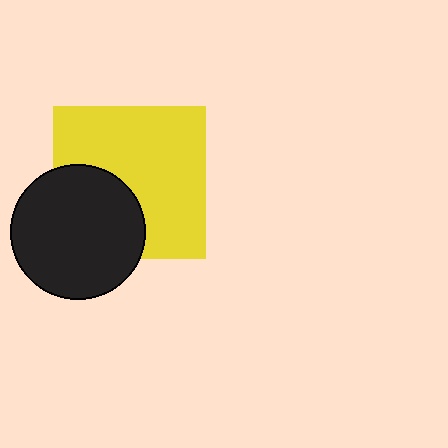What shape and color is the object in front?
The object in front is a black circle.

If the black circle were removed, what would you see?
You would see the complete yellow square.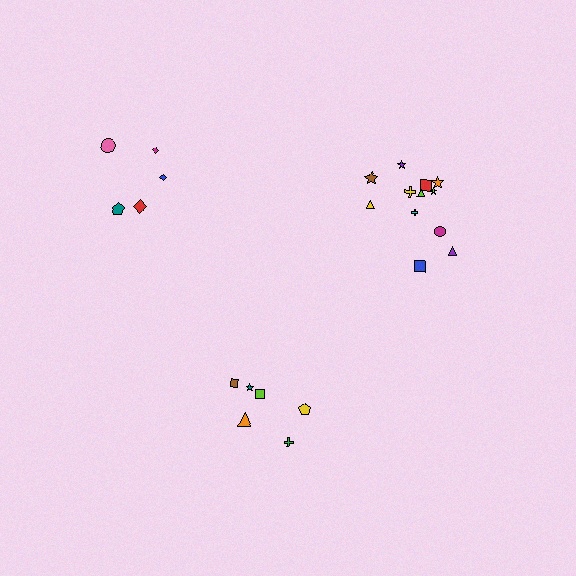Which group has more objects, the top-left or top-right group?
The top-right group.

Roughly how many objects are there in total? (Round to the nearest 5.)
Roughly 25 objects in total.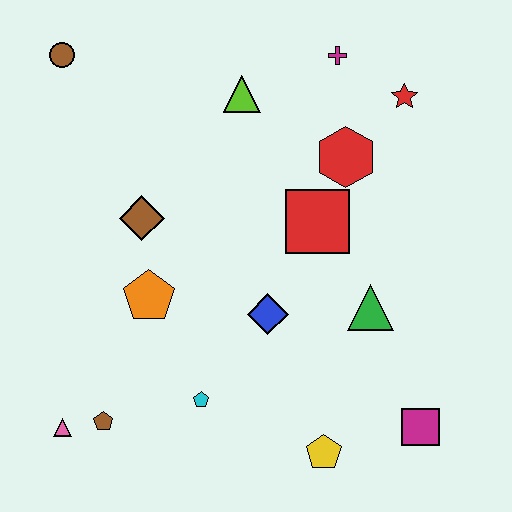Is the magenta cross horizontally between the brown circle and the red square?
No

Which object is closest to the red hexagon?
The red square is closest to the red hexagon.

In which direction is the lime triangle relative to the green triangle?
The lime triangle is above the green triangle.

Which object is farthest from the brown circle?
The magenta square is farthest from the brown circle.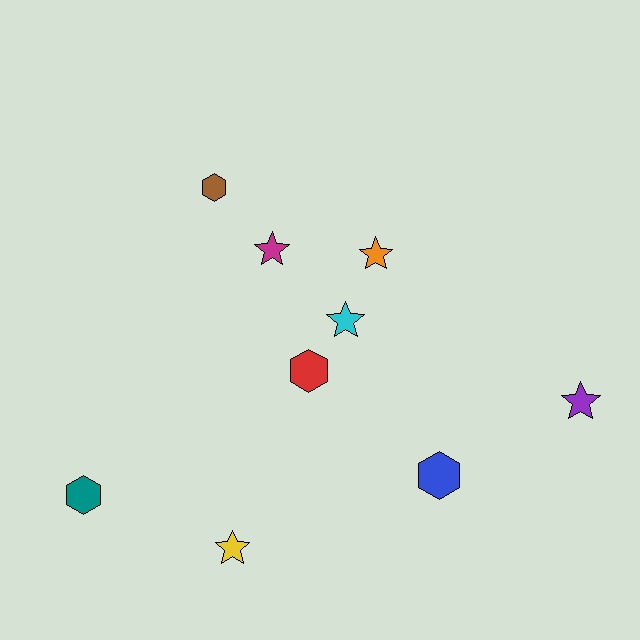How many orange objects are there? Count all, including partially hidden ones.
There is 1 orange object.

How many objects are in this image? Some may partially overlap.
There are 9 objects.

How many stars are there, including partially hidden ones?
There are 5 stars.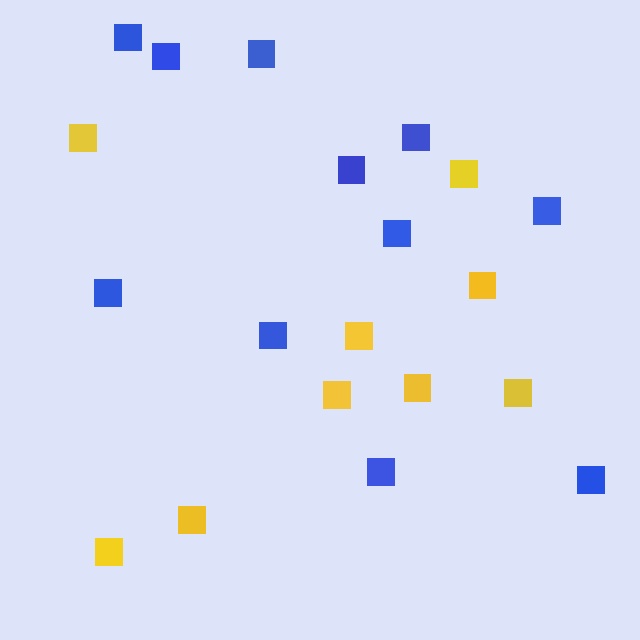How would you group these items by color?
There are 2 groups: one group of yellow squares (9) and one group of blue squares (11).